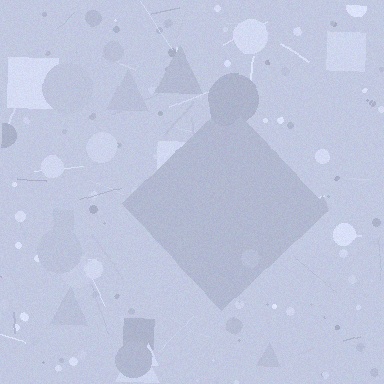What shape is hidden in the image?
A diamond is hidden in the image.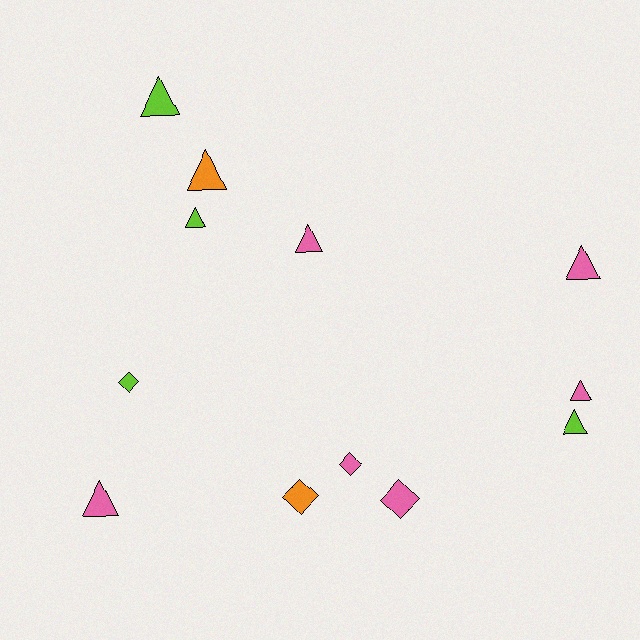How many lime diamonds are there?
There is 1 lime diamond.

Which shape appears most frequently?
Triangle, with 8 objects.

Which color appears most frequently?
Pink, with 6 objects.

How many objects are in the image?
There are 12 objects.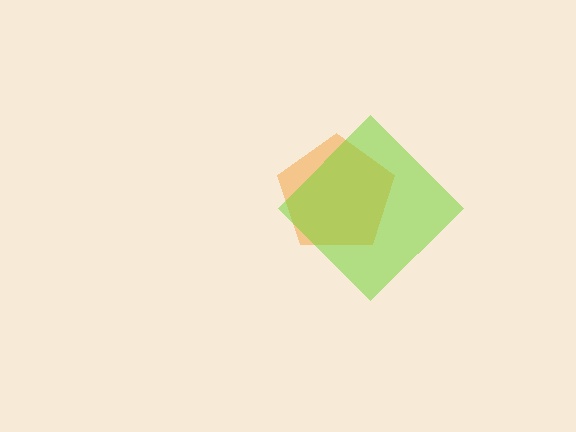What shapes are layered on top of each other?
The layered shapes are: an orange pentagon, a lime diamond.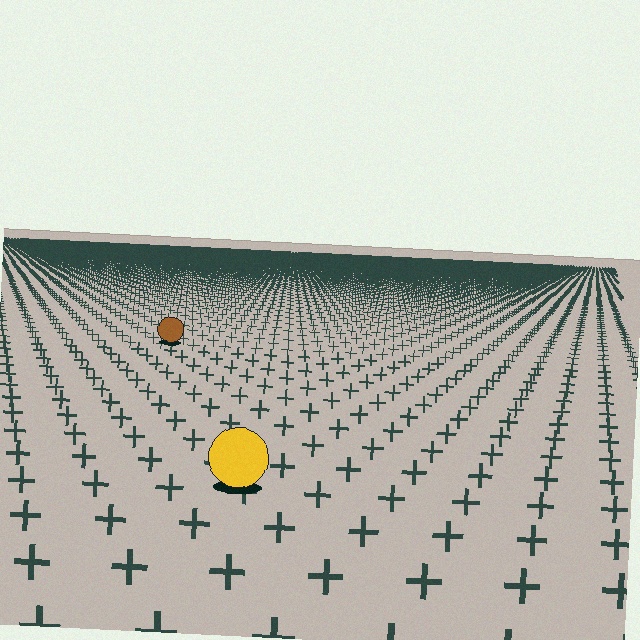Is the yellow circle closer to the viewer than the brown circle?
Yes. The yellow circle is closer — you can tell from the texture gradient: the ground texture is coarser near it.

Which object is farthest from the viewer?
The brown circle is farthest from the viewer. It appears smaller and the ground texture around it is denser.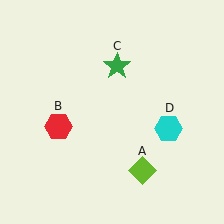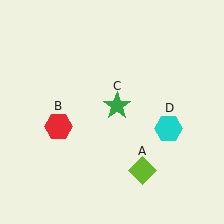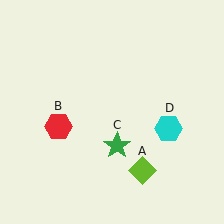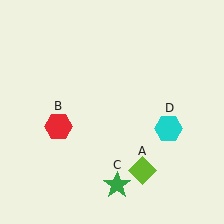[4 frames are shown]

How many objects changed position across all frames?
1 object changed position: green star (object C).